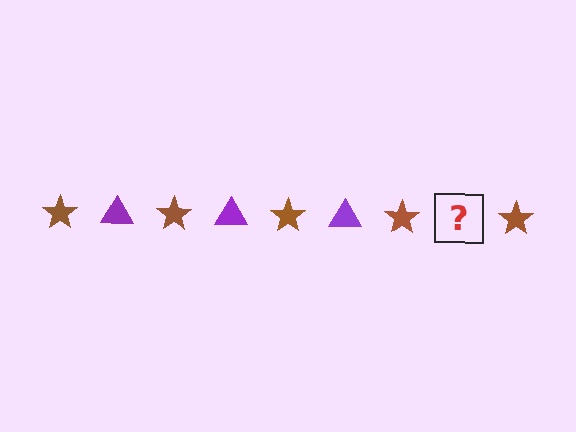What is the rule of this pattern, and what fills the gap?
The rule is that the pattern alternates between brown star and purple triangle. The gap should be filled with a purple triangle.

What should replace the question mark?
The question mark should be replaced with a purple triangle.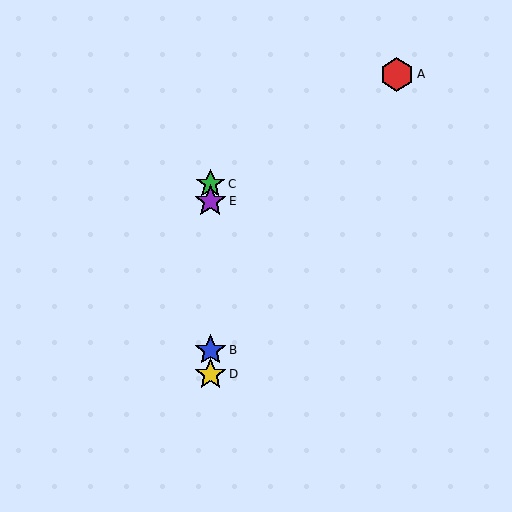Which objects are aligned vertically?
Objects B, C, D, E are aligned vertically.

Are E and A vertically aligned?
No, E is at x≈210 and A is at x≈397.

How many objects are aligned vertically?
4 objects (B, C, D, E) are aligned vertically.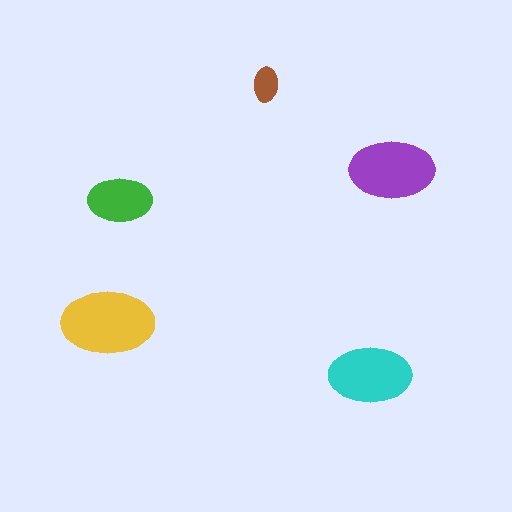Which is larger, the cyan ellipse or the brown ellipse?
The cyan one.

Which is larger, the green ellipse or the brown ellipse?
The green one.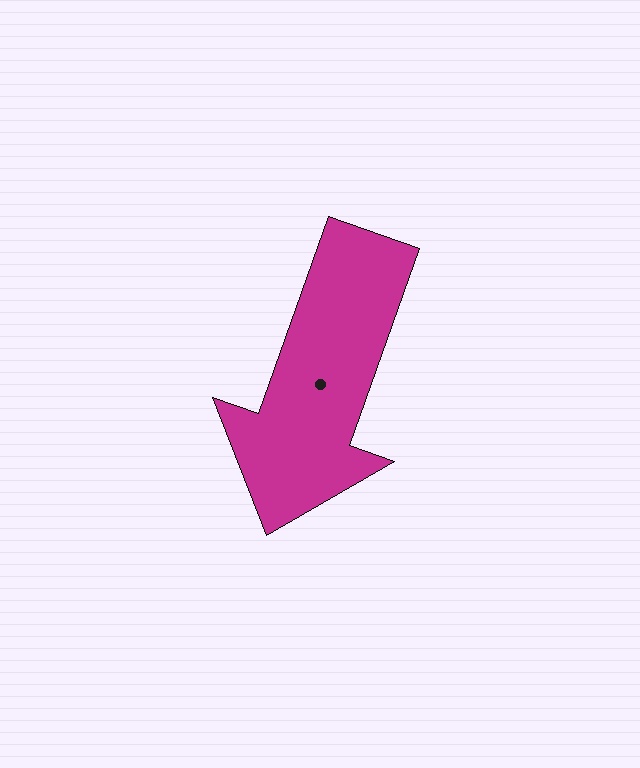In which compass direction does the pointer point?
South.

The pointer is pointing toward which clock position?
Roughly 7 o'clock.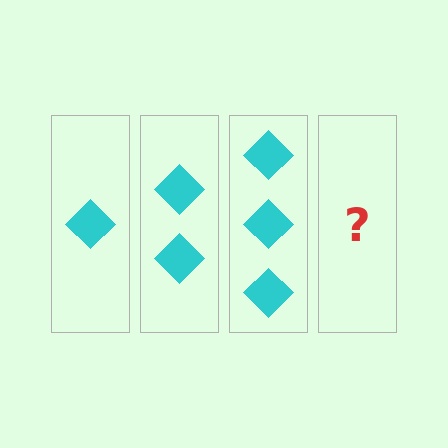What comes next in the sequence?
The next element should be 4 diamonds.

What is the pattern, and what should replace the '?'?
The pattern is that each step adds one more diamond. The '?' should be 4 diamonds.